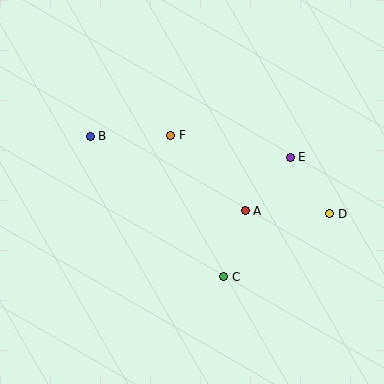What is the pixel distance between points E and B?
The distance between E and B is 201 pixels.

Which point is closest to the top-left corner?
Point B is closest to the top-left corner.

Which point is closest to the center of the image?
Point A at (245, 211) is closest to the center.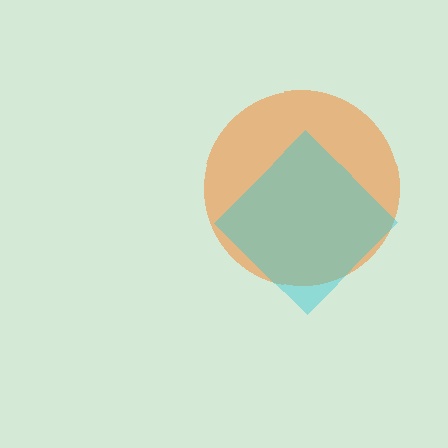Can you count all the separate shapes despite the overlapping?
Yes, there are 2 separate shapes.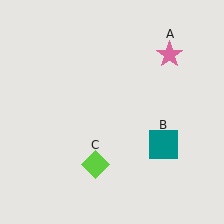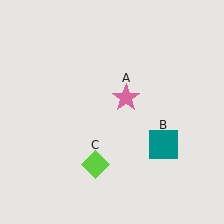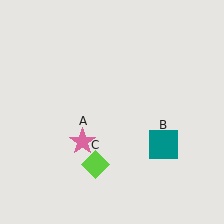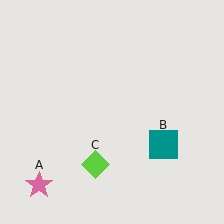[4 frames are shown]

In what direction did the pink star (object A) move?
The pink star (object A) moved down and to the left.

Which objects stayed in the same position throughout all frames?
Teal square (object B) and lime diamond (object C) remained stationary.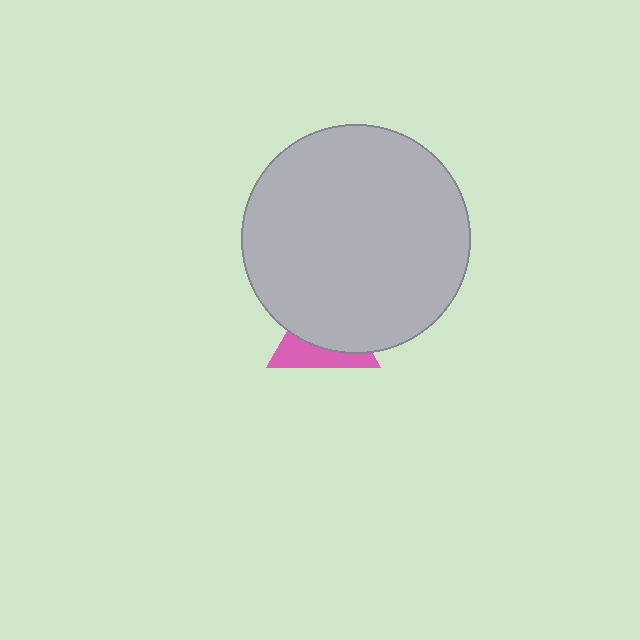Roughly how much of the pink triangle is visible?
A small part of it is visible (roughly 37%).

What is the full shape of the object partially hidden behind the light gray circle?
The partially hidden object is a pink triangle.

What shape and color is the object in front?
The object in front is a light gray circle.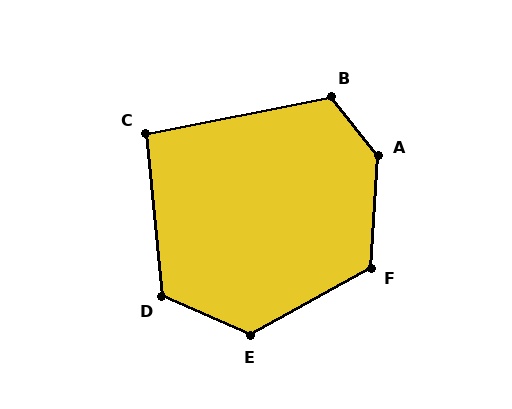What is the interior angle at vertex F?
Approximately 123 degrees (obtuse).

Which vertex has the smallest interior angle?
C, at approximately 95 degrees.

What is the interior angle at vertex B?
Approximately 117 degrees (obtuse).